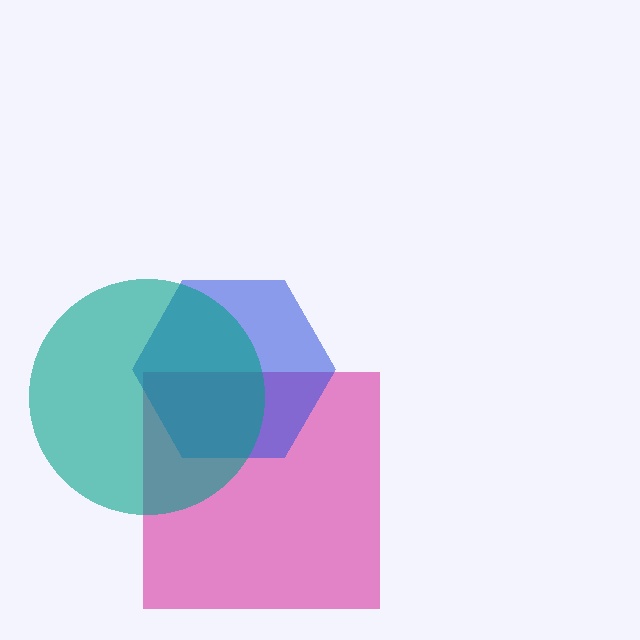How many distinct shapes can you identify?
There are 3 distinct shapes: a magenta square, a blue hexagon, a teal circle.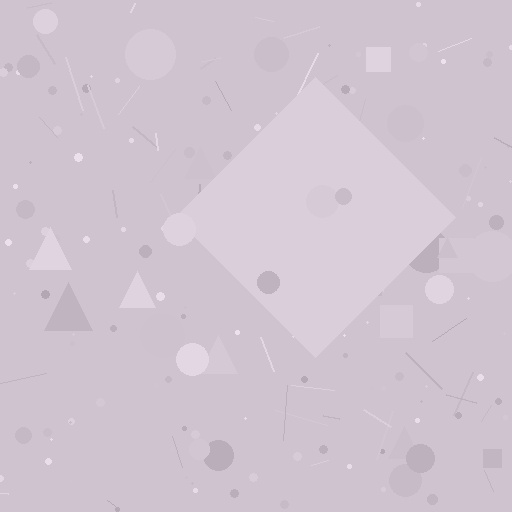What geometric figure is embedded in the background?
A diamond is embedded in the background.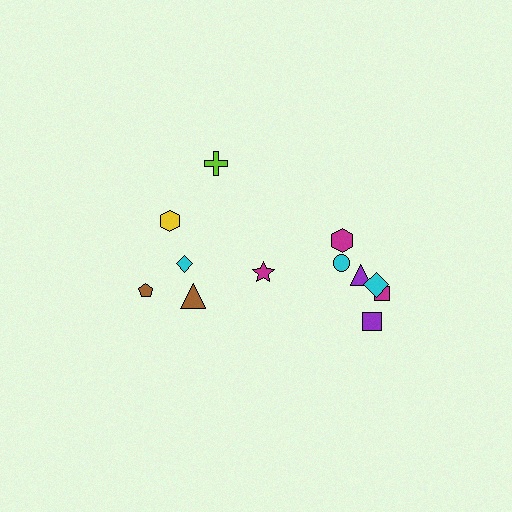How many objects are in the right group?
There are 7 objects.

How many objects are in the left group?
There are 5 objects.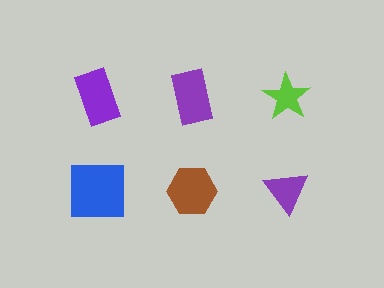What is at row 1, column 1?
A purple rectangle.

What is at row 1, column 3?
A lime star.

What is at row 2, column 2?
A brown hexagon.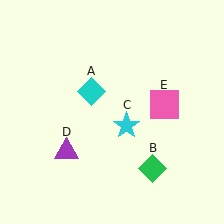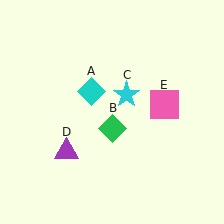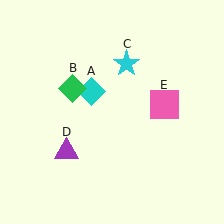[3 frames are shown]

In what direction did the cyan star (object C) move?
The cyan star (object C) moved up.